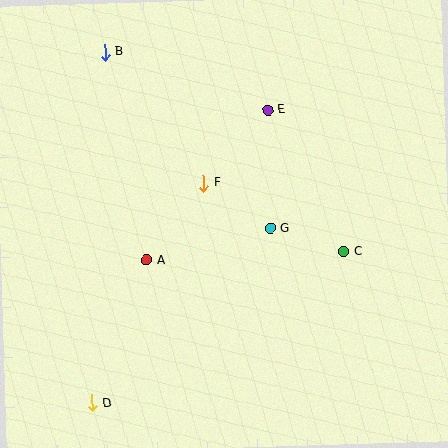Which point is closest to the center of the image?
Point F at (204, 183) is closest to the center.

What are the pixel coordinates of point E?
Point E is at (268, 110).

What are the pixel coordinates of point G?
Point G is at (271, 229).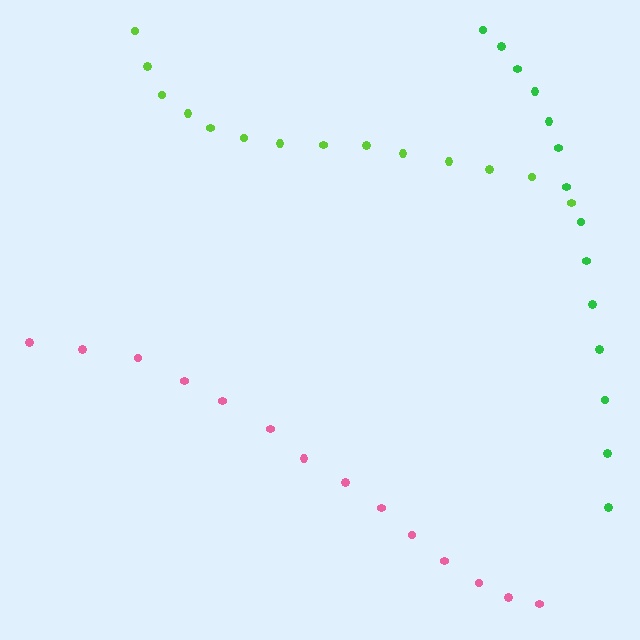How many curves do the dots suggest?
There are 3 distinct paths.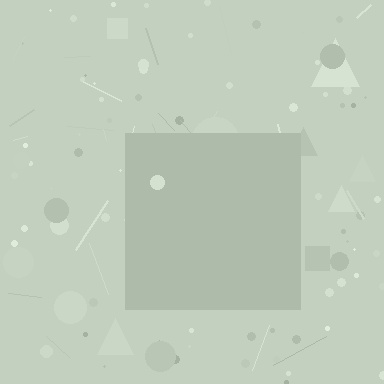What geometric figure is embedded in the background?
A square is embedded in the background.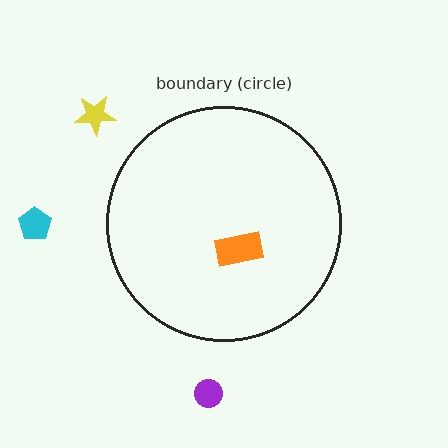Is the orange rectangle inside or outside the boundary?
Inside.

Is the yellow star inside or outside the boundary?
Outside.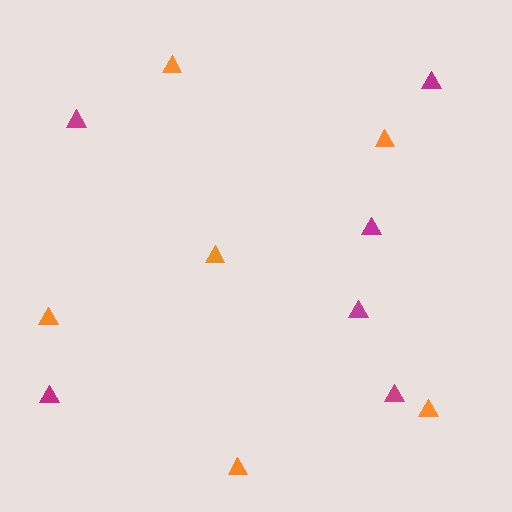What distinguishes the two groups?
There are 2 groups: one group of orange triangles (6) and one group of magenta triangles (6).